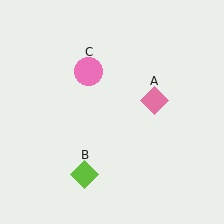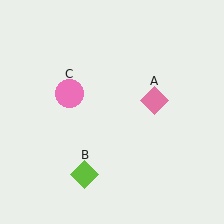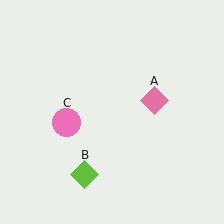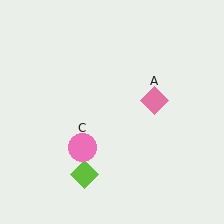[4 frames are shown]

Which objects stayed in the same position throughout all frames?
Pink diamond (object A) and lime diamond (object B) remained stationary.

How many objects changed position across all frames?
1 object changed position: pink circle (object C).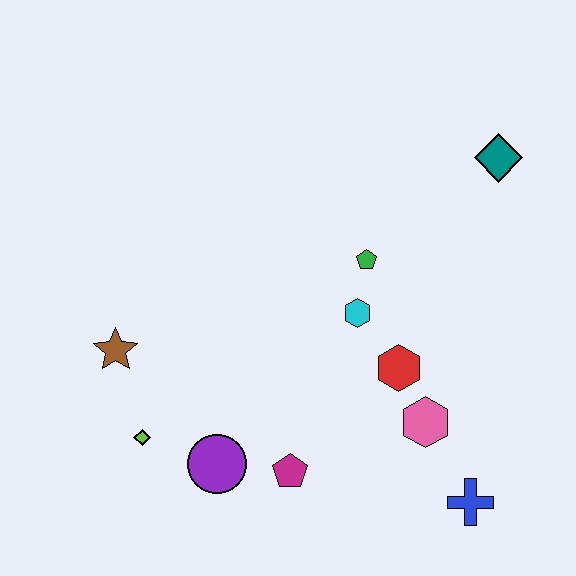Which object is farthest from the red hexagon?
The brown star is farthest from the red hexagon.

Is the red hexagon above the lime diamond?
Yes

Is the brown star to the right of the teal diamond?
No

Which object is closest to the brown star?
The lime diamond is closest to the brown star.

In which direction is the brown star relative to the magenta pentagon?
The brown star is to the left of the magenta pentagon.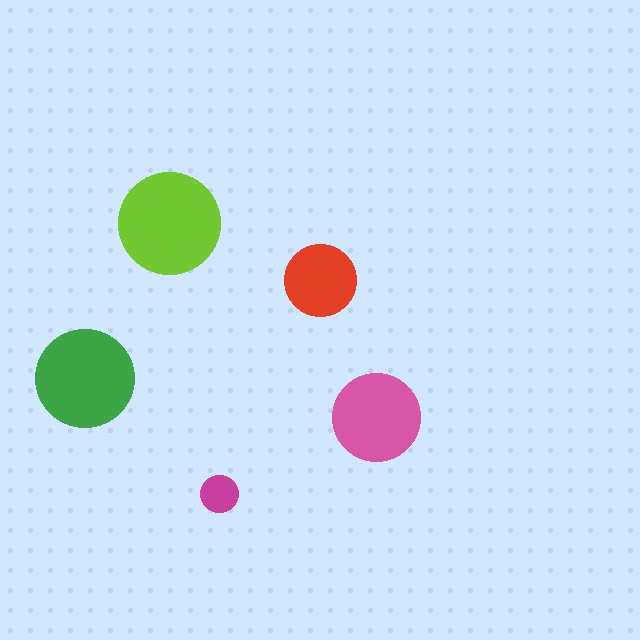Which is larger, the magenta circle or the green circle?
The green one.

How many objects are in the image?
There are 5 objects in the image.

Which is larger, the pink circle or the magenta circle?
The pink one.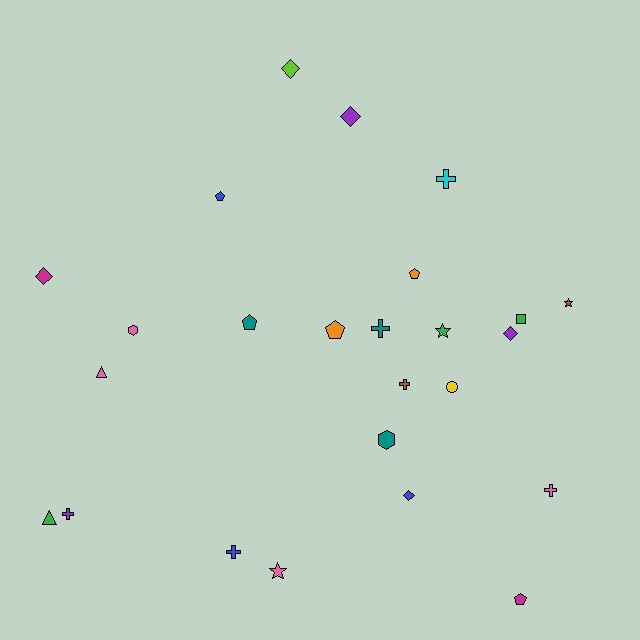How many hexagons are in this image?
There are 2 hexagons.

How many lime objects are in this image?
There is 1 lime object.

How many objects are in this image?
There are 25 objects.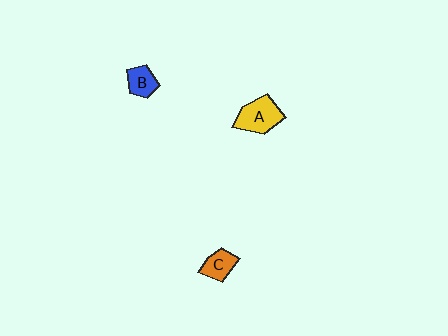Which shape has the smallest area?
Shape B (blue).